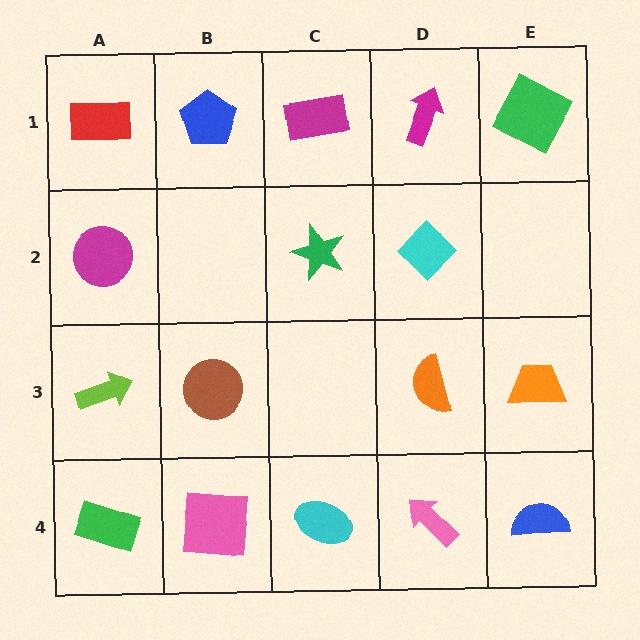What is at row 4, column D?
A pink arrow.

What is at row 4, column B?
A pink square.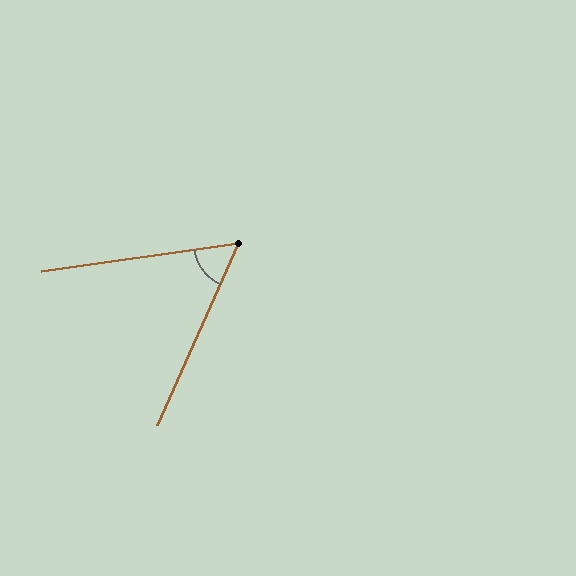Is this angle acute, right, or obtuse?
It is acute.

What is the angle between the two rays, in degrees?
Approximately 58 degrees.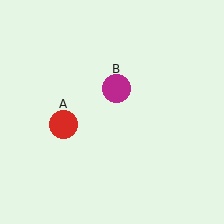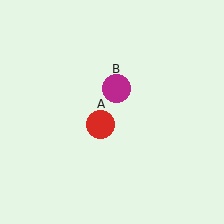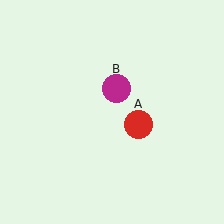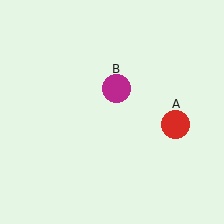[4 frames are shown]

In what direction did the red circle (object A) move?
The red circle (object A) moved right.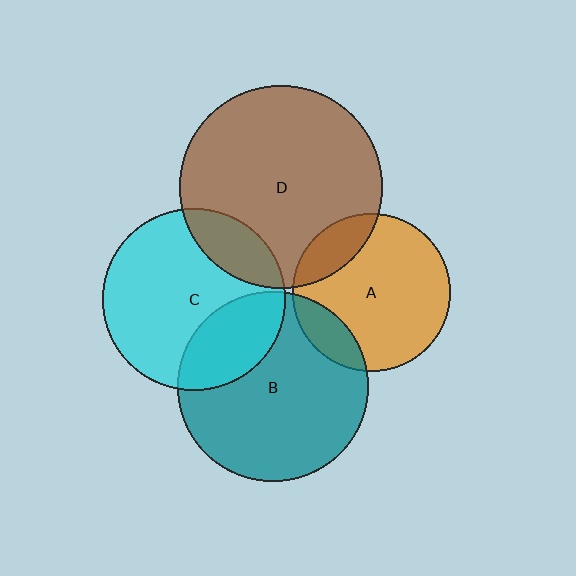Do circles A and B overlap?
Yes.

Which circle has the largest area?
Circle D (brown).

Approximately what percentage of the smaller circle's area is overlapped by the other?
Approximately 15%.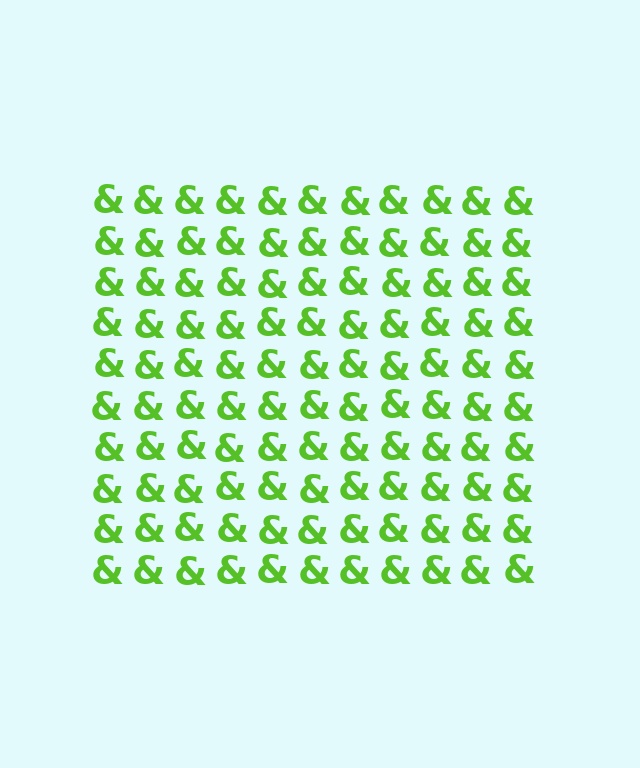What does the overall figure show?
The overall figure shows a square.